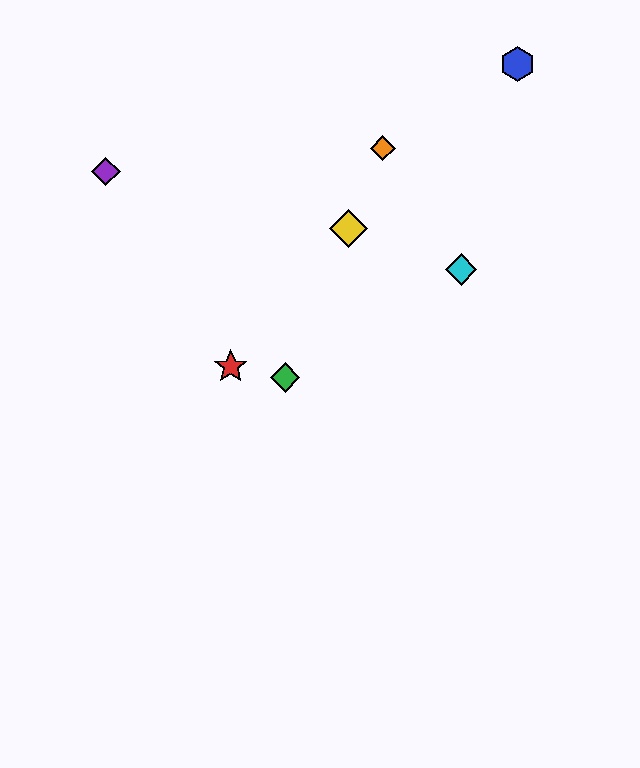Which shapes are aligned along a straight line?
The green diamond, the yellow diamond, the orange diamond are aligned along a straight line.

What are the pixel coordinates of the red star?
The red star is at (231, 366).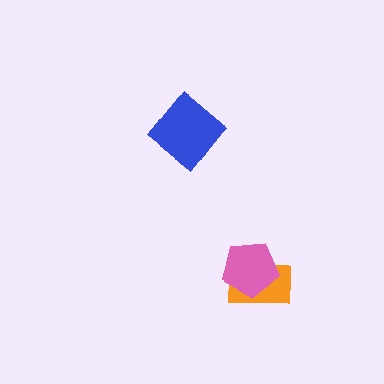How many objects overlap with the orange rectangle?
1 object overlaps with the orange rectangle.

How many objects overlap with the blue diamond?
0 objects overlap with the blue diamond.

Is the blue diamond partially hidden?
No, no other shape covers it.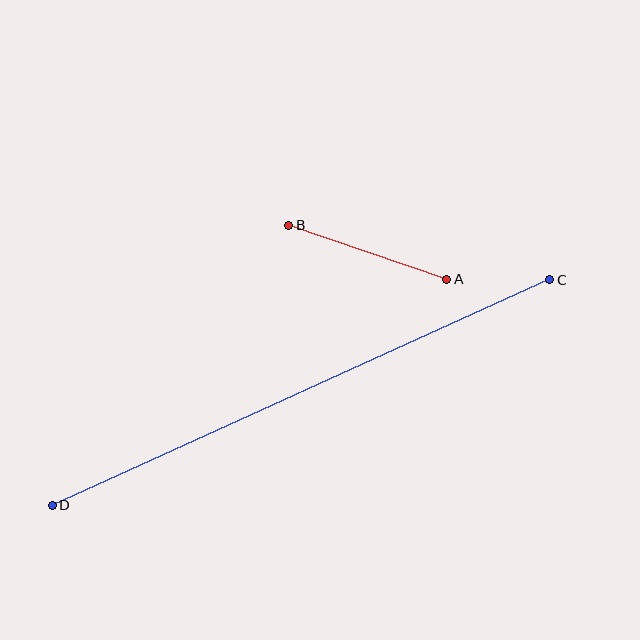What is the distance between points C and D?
The distance is approximately 546 pixels.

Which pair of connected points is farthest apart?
Points C and D are farthest apart.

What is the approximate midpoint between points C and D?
The midpoint is at approximately (301, 392) pixels.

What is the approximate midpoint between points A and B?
The midpoint is at approximately (368, 252) pixels.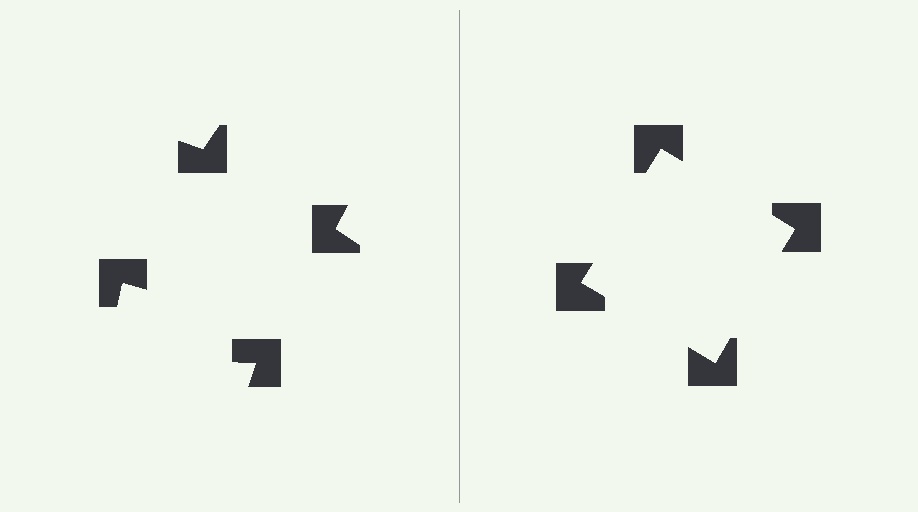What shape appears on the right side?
An illusory square.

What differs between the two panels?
The notched squares are positioned identically on both sides; only the wedge orientations differ. On the right they align to a square; on the left they are misaligned.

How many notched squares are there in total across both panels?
8 — 4 on each side.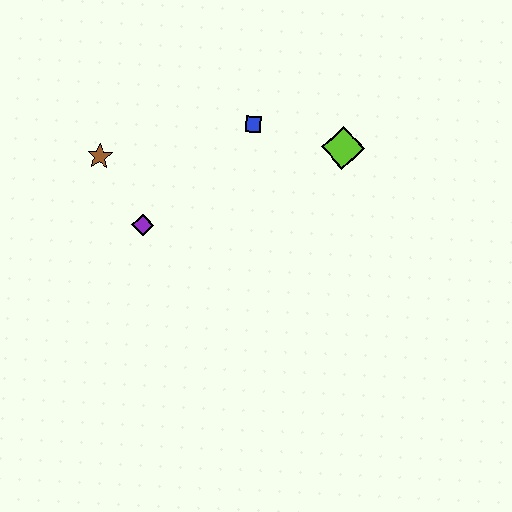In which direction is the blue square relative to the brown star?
The blue square is to the right of the brown star.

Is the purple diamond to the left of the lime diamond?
Yes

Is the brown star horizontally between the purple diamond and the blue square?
No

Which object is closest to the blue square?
The lime diamond is closest to the blue square.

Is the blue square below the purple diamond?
No